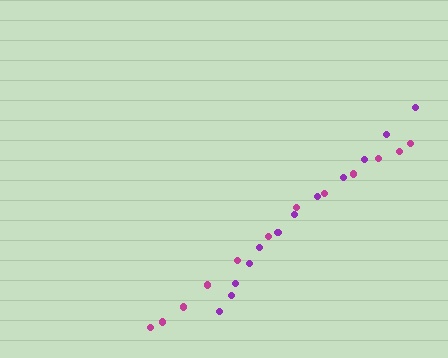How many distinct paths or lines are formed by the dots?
There are 2 distinct paths.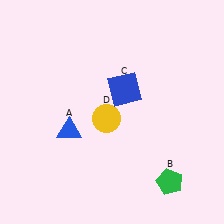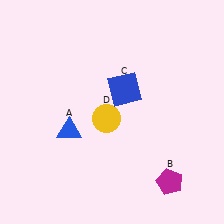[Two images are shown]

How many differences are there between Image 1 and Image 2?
There is 1 difference between the two images.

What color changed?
The pentagon (B) changed from green in Image 1 to magenta in Image 2.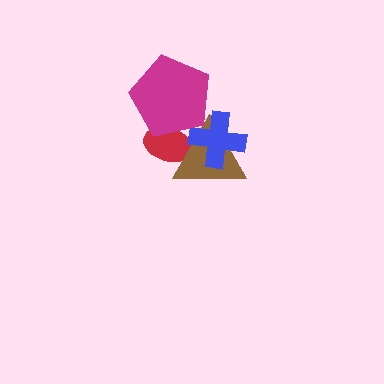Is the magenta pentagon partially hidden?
No, no other shape covers it.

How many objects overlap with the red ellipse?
2 objects overlap with the red ellipse.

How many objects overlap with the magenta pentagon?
3 objects overlap with the magenta pentagon.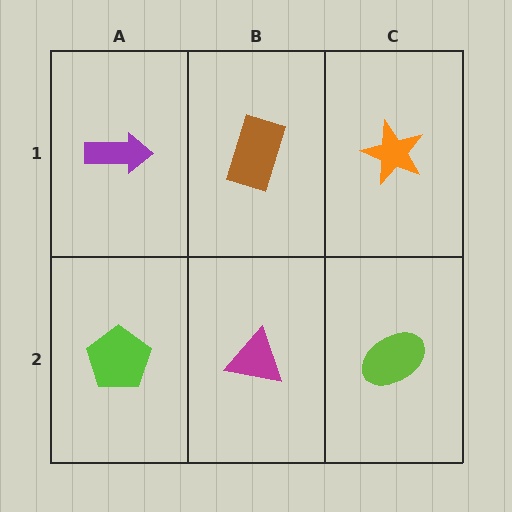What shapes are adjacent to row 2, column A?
A purple arrow (row 1, column A), a magenta triangle (row 2, column B).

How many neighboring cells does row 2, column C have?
2.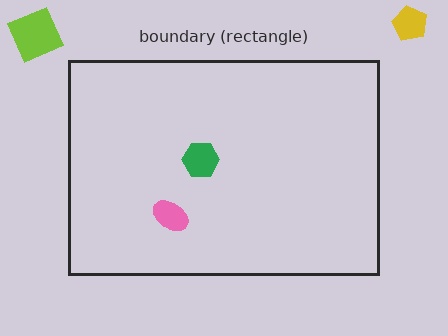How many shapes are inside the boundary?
2 inside, 2 outside.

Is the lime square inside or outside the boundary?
Outside.